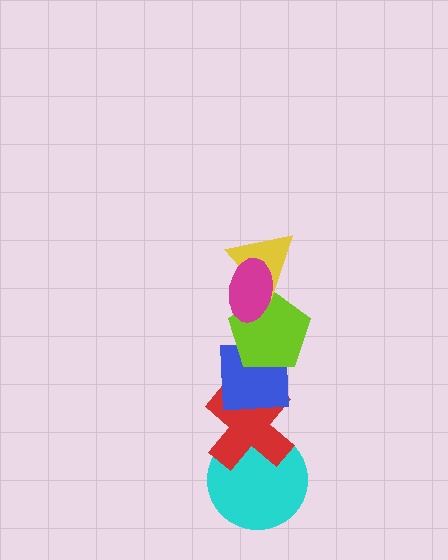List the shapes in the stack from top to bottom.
From top to bottom: the magenta ellipse, the yellow triangle, the lime pentagon, the blue square, the red cross, the cyan circle.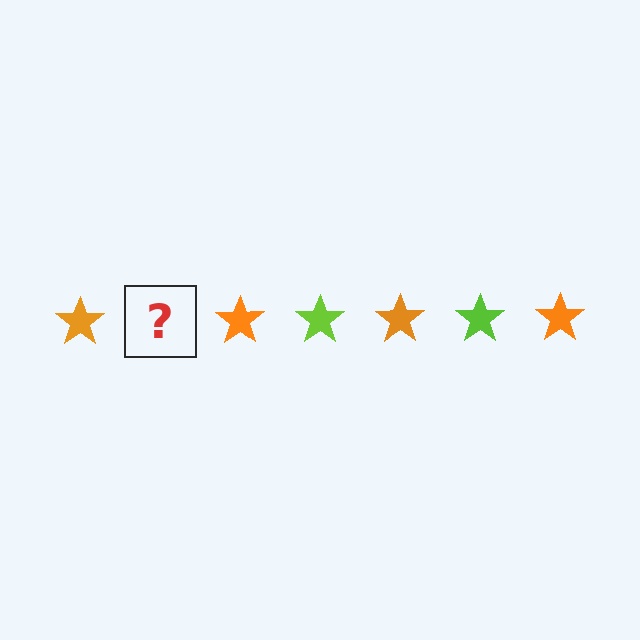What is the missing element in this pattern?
The missing element is a lime star.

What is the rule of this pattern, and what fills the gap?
The rule is that the pattern cycles through orange, lime stars. The gap should be filled with a lime star.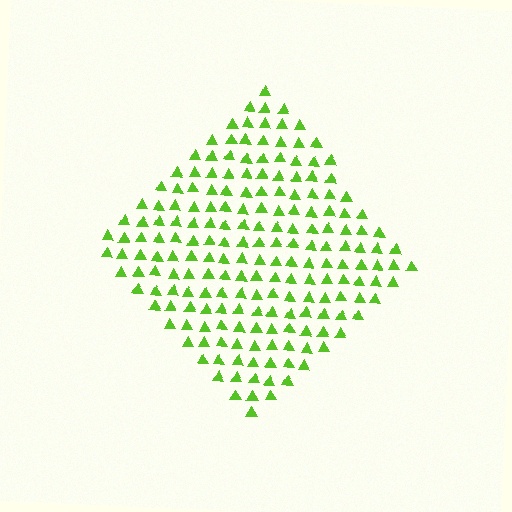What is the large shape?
The large shape is a diamond.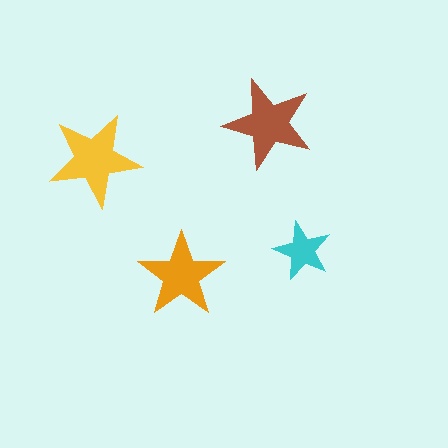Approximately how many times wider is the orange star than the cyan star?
About 1.5 times wider.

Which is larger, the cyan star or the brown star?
The brown one.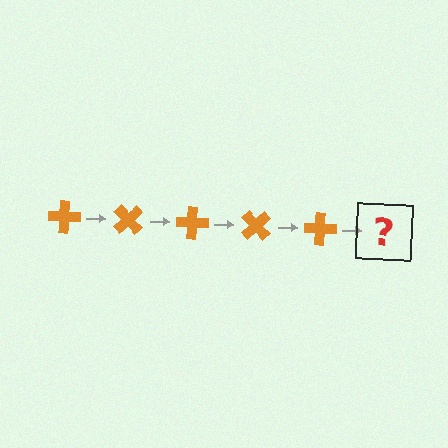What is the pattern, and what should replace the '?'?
The pattern is that the cross rotates 45 degrees each step. The '?' should be an orange cross rotated 225 degrees.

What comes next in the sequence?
The next element should be an orange cross rotated 225 degrees.